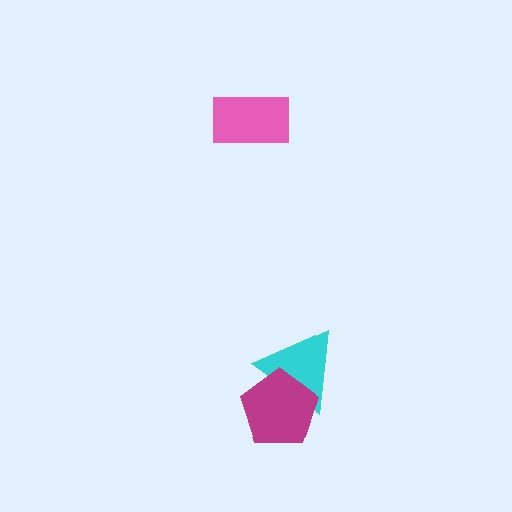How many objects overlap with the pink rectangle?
0 objects overlap with the pink rectangle.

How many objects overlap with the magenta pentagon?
1 object overlaps with the magenta pentagon.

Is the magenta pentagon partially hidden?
No, no other shape covers it.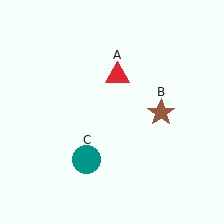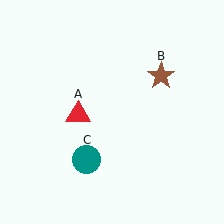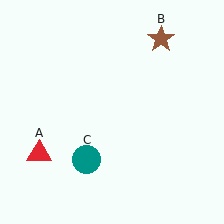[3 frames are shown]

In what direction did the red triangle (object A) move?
The red triangle (object A) moved down and to the left.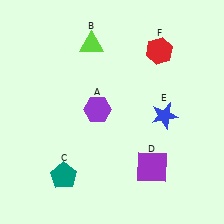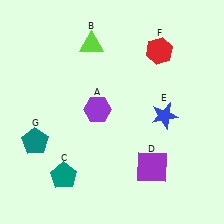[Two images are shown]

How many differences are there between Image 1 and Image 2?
There is 1 difference between the two images.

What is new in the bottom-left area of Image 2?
A teal pentagon (G) was added in the bottom-left area of Image 2.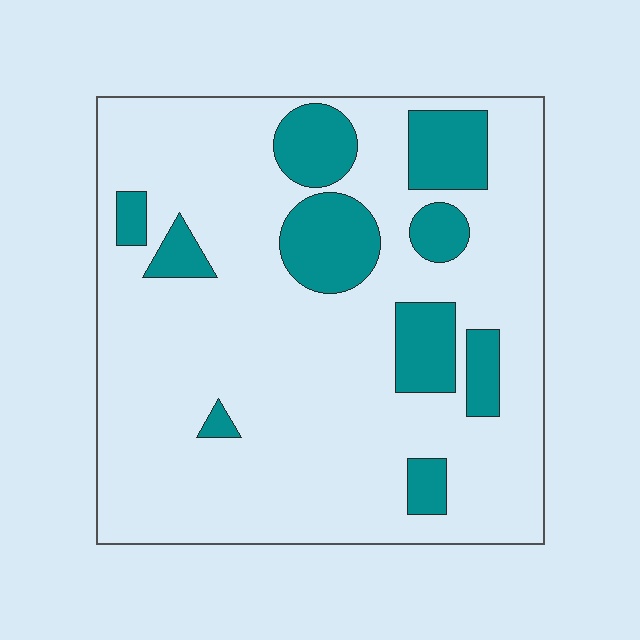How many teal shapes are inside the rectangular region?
10.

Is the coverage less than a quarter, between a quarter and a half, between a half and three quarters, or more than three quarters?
Less than a quarter.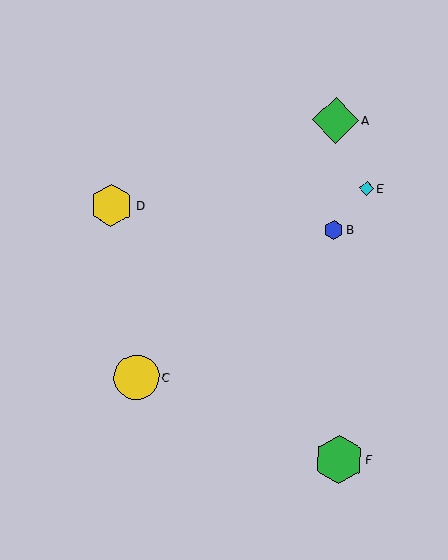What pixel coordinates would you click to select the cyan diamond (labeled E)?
Click at (367, 188) to select the cyan diamond E.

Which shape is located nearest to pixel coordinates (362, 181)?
The cyan diamond (labeled E) at (367, 188) is nearest to that location.